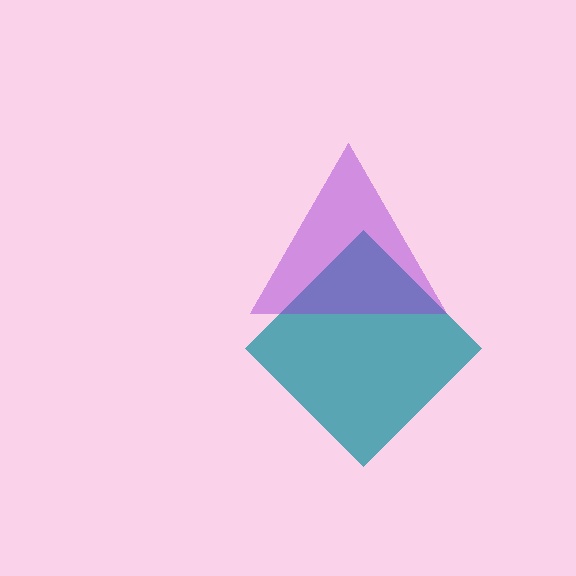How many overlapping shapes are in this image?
There are 2 overlapping shapes in the image.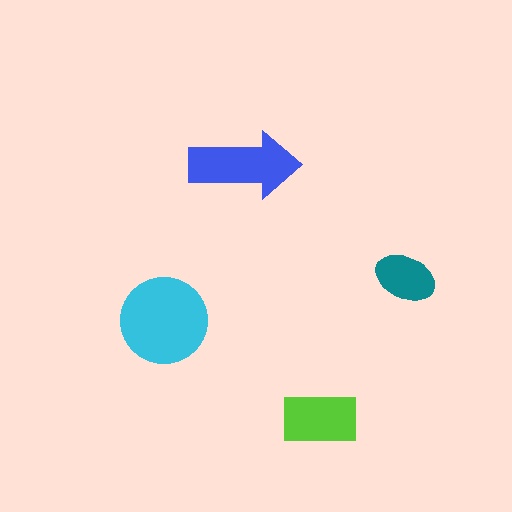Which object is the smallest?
The teal ellipse.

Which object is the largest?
The cyan circle.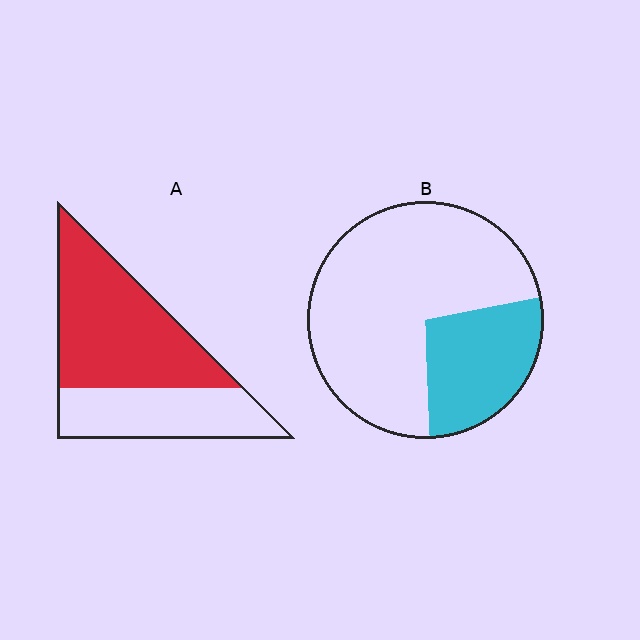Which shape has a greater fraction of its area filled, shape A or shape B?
Shape A.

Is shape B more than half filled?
No.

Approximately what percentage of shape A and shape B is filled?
A is approximately 60% and B is approximately 30%.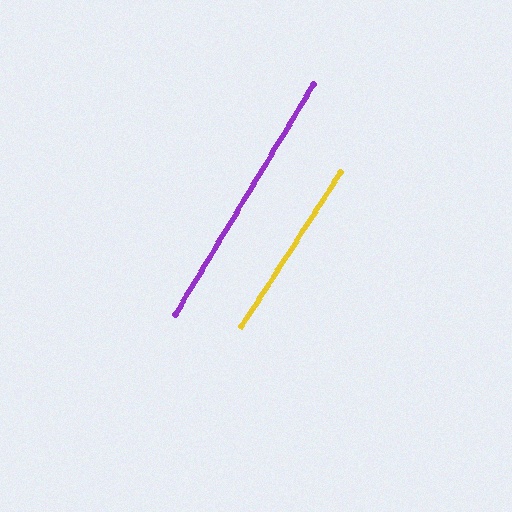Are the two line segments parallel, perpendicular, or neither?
Parallel — their directions differ by only 1.9°.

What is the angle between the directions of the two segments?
Approximately 2 degrees.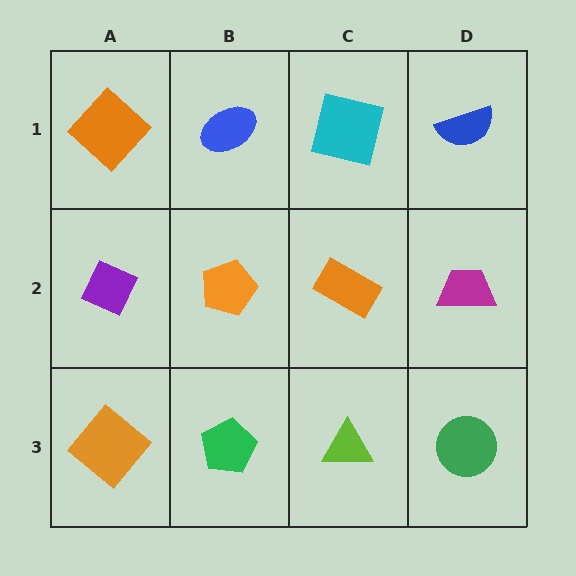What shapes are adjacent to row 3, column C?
An orange rectangle (row 2, column C), a green pentagon (row 3, column B), a green circle (row 3, column D).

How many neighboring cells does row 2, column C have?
4.